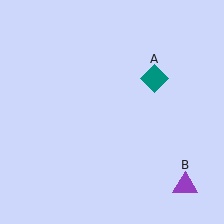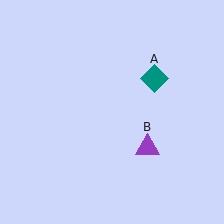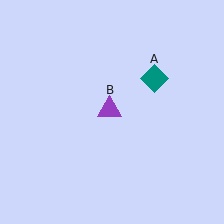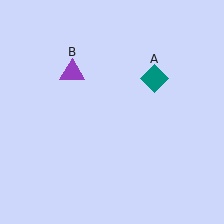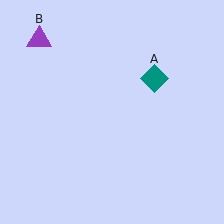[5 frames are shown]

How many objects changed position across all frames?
1 object changed position: purple triangle (object B).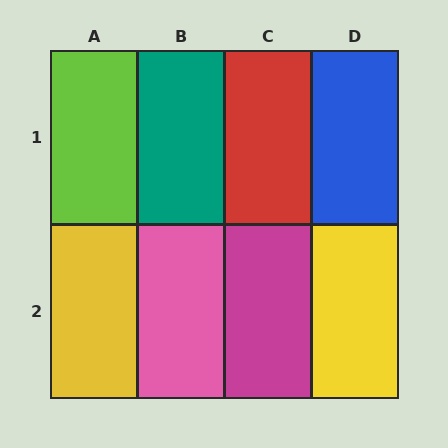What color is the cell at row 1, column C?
Red.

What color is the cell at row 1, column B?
Teal.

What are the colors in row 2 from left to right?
Yellow, pink, magenta, yellow.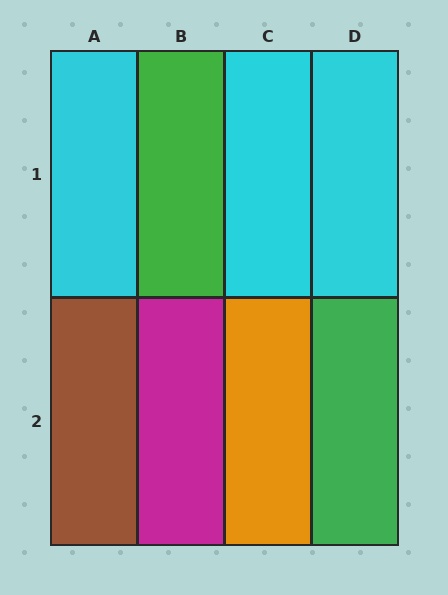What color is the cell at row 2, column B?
Magenta.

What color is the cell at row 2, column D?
Green.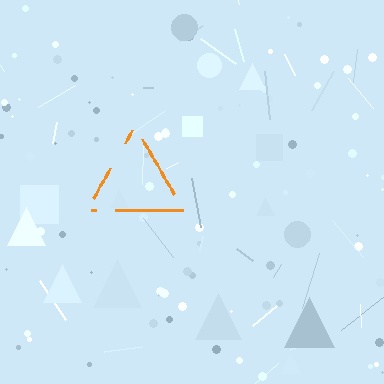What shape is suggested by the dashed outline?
The dashed outline suggests a triangle.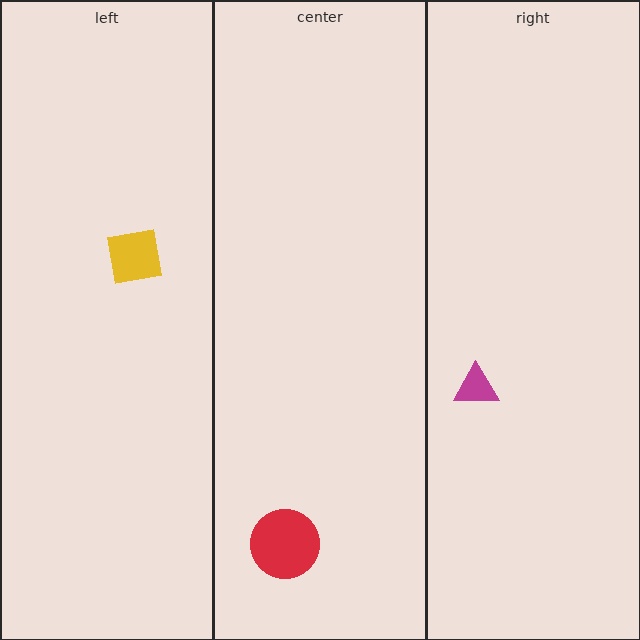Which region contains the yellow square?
The left region.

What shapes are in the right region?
The magenta triangle.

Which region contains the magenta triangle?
The right region.